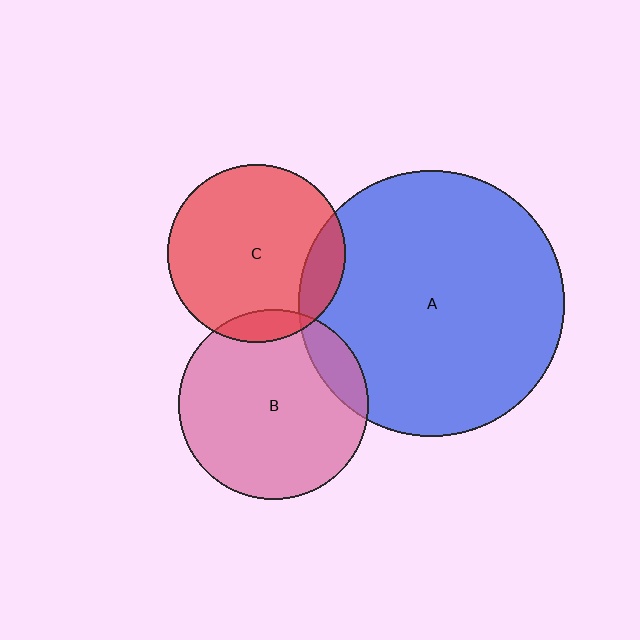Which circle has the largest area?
Circle A (blue).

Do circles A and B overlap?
Yes.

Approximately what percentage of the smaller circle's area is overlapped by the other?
Approximately 10%.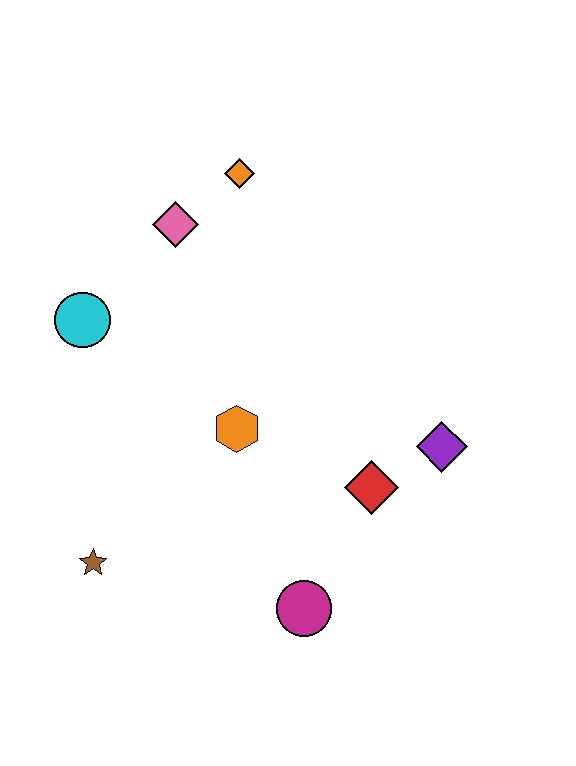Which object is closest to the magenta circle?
The red diamond is closest to the magenta circle.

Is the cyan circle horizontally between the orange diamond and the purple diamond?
No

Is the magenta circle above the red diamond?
No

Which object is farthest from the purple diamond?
The cyan circle is farthest from the purple diamond.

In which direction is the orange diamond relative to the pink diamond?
The orange diamond is to the right of the pink diamond.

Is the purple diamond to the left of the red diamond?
No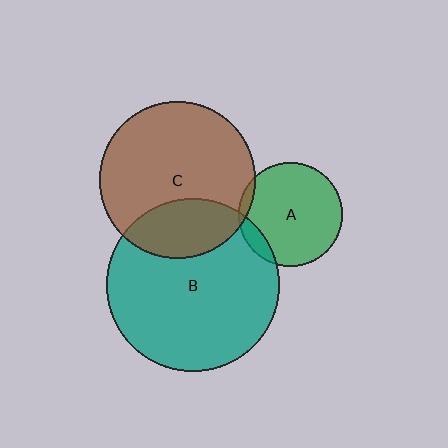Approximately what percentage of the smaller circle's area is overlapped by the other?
Approximately 25%.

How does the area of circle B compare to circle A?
Approximately 2.8 times.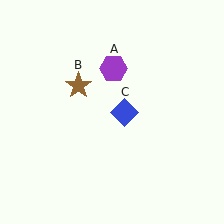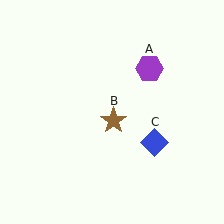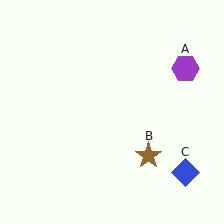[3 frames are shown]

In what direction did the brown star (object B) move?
The brown star (object B) moved down and to the right.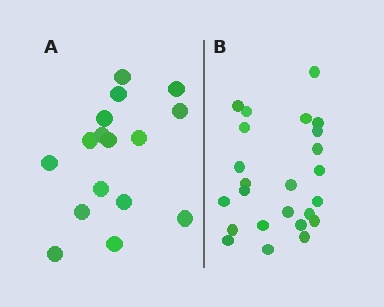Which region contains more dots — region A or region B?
Region B (the right region) has more dots.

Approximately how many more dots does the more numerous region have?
Region B has roughly 8 or so more dots than region A.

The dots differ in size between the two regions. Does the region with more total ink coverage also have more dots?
No. Region A has more total ink coverage because its dots are larger, but region B actually contains more individual dots. Total area can be misleading — the number of items is what matters here.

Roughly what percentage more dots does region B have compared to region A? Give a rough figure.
About 50% more.